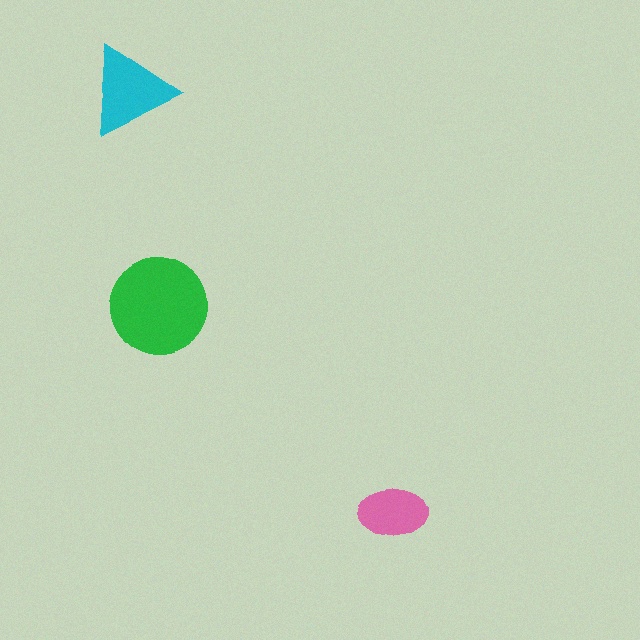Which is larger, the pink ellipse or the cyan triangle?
The cyan triangle.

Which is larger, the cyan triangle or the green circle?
The green circle.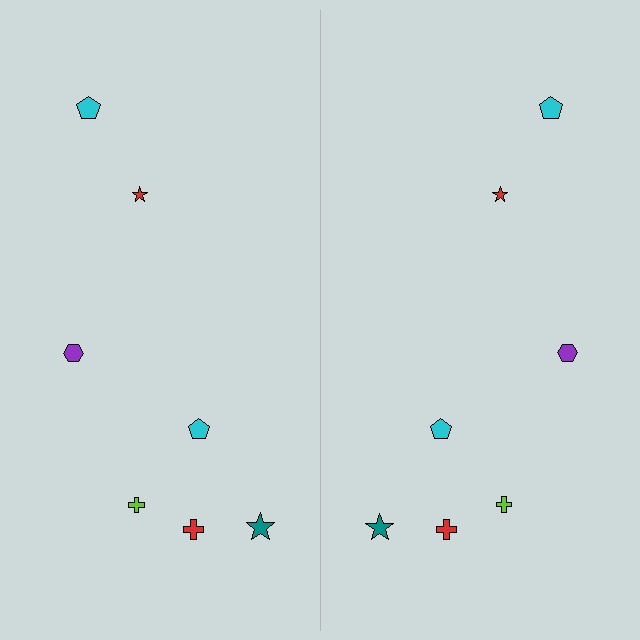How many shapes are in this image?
There are 14 shapes in this image.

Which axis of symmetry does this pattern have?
The pattern has a vertical axis of symmetry running through the center of the image.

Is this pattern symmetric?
Yes, this pattern has bilateral (reflection) symmetry.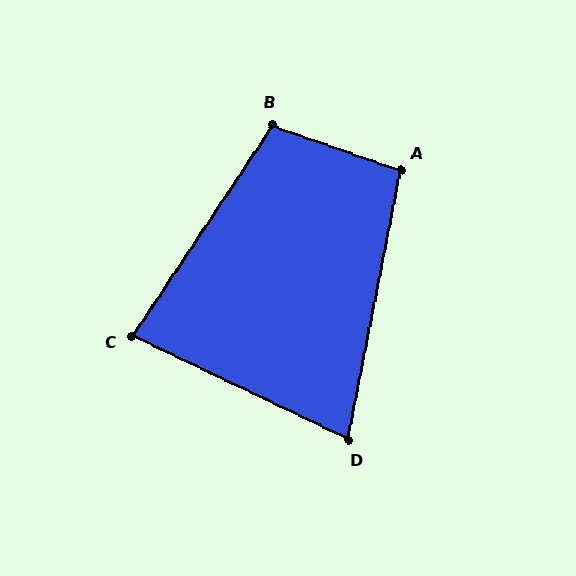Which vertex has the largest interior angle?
B, at approximately 105 degrees.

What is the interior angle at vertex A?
Approximately 98 degrees (obtuse).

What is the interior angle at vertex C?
Approximately 82 degrees (acute).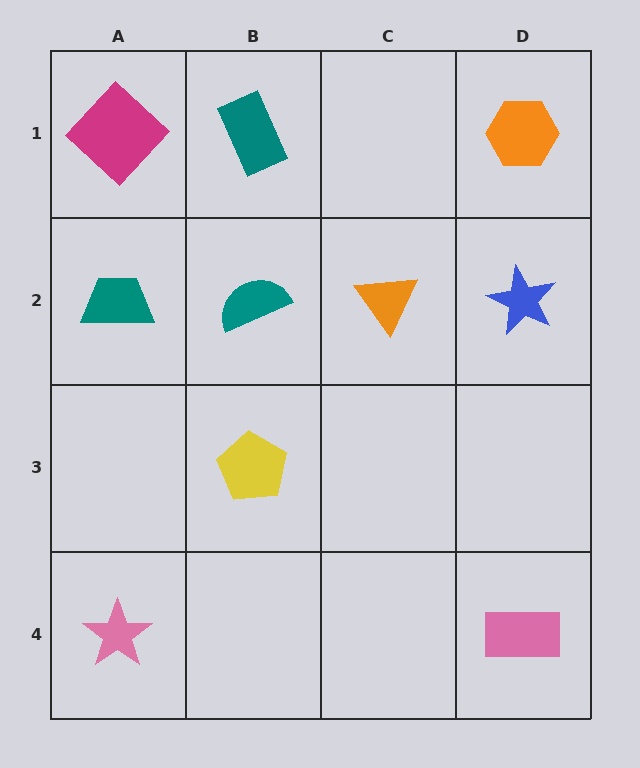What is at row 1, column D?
An orange hexagon.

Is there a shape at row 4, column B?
No, that cell is empty.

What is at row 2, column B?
A teal semicircle.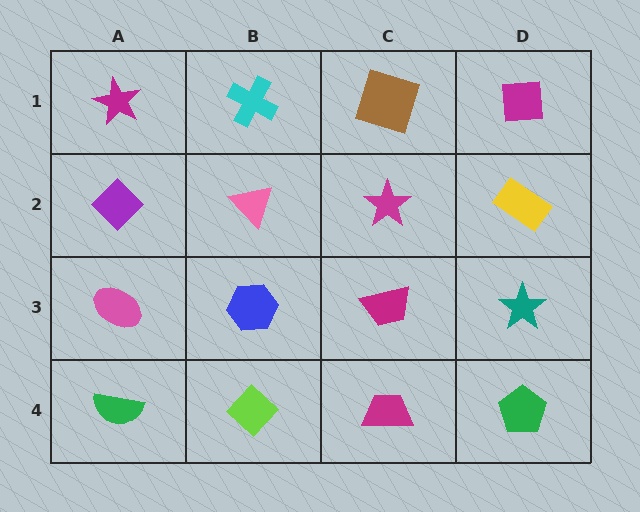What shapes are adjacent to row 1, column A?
A purple diamond (row 2, column A), a cyan cross (row 1, column B).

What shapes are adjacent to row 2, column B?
A cyan cross (row 1, column B), a blue hexagon (row 3, column B), a purple diamond (row 2, column A), a magenta star (row 2, column C).